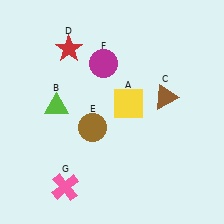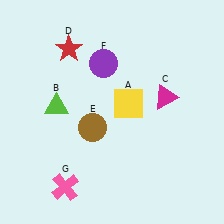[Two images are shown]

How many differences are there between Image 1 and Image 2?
There are 2 differences between the two images.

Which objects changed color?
C changed from brown to magenta. F changed from magenta to purple.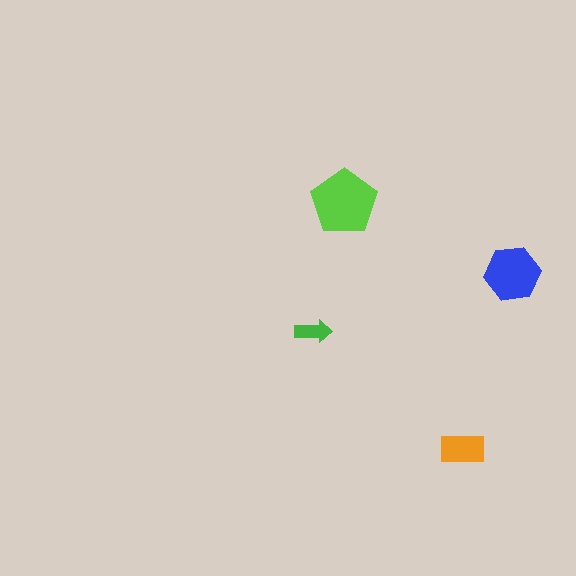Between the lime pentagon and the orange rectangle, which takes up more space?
The lime pentagon.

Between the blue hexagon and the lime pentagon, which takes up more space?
The lime pentagon.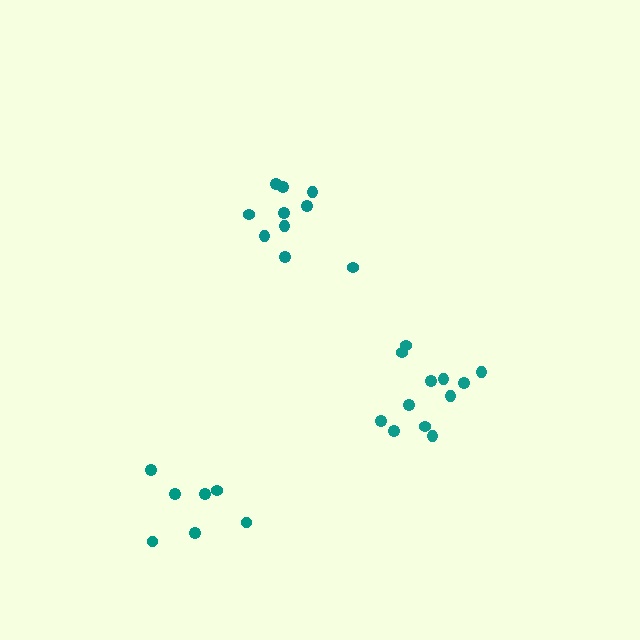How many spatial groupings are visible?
There are 3 spatial groupings.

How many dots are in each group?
Group 1: 12 dots, Group 2: 10 dots, Group 3: 7 dots (29 total).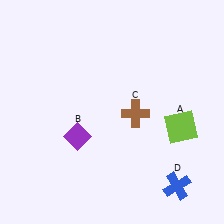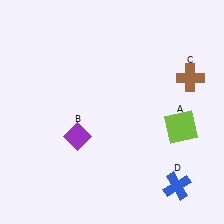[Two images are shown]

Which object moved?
The brown cross (C) moved right.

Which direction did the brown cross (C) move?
The brown cross (C) moved right.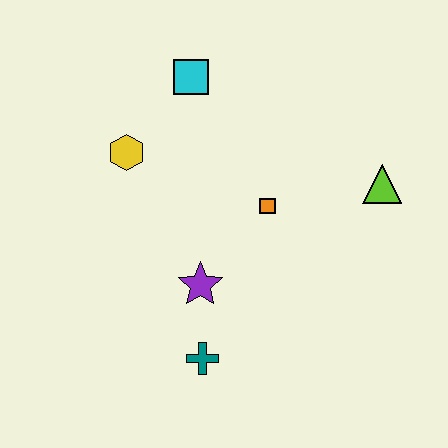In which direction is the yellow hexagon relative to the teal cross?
The yellow hexagon is above the teal cross.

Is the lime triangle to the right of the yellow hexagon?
Yes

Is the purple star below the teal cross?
No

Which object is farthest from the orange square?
The teal cross is farthest from the orange square.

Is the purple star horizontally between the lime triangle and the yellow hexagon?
Yes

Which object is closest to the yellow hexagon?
The cyan square is closest to the yellow hexagon.